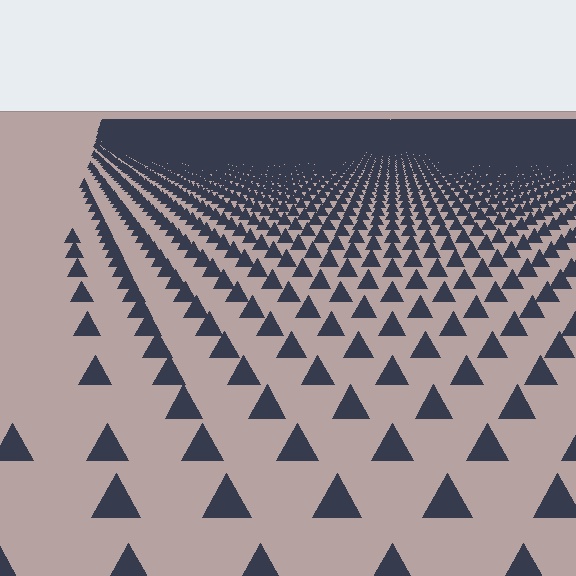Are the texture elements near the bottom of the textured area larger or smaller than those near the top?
Larger. Near the bottom, elements are closer to the viewer and appear at a bigger on-screen size.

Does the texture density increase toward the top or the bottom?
Density increases toward the top.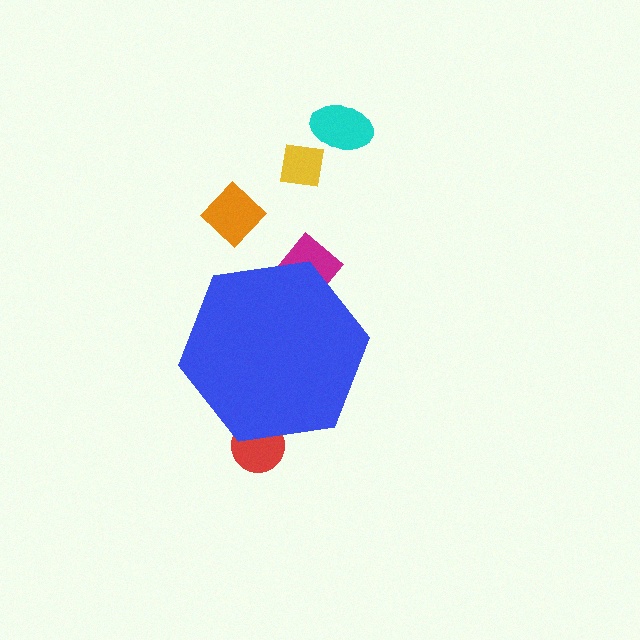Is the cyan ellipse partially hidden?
No, the cyan ellipse is fully visible.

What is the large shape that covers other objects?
A blue hexagon.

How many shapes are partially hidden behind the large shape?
2 shapes are partially hidden.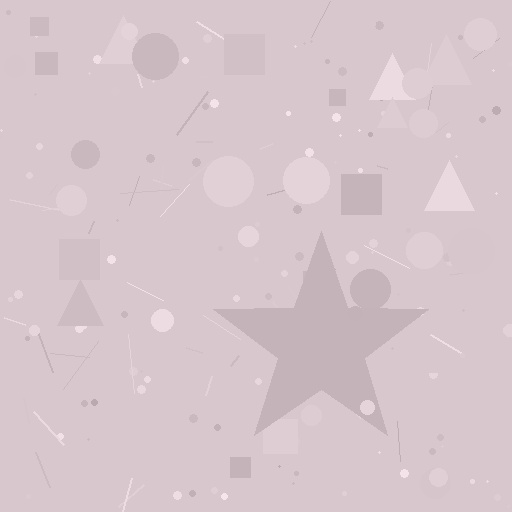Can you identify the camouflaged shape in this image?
The camouflaged shape is a star.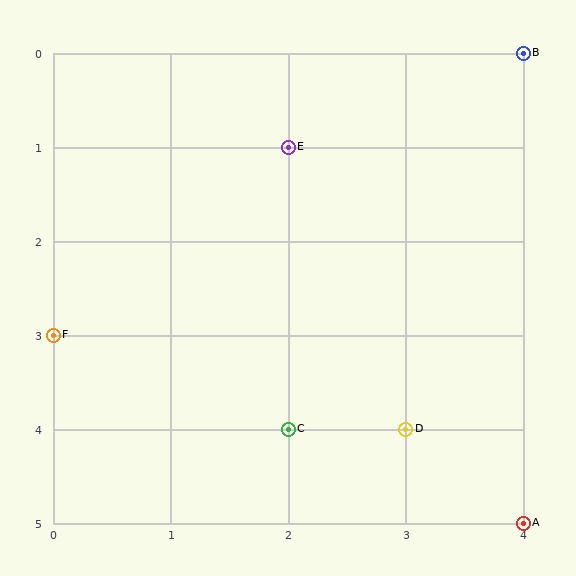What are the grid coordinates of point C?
Point C is at grid coordinates (2, 4).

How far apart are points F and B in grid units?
Points F and B are 4 columns and 3 rows apart (about 5.0 grid units diagonally).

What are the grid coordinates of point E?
Point E is at grid coordinates (2, 1).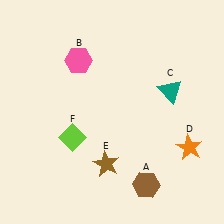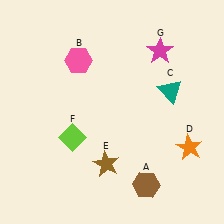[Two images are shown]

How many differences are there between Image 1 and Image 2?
There is 1 difference between the two images.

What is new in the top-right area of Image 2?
A magenta star (G) was added in the top-right area of Image 2.